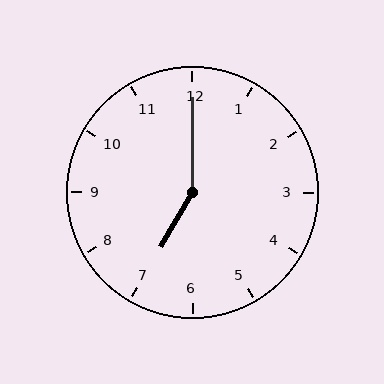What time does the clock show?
7:00.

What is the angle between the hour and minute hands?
Approximately 150 degrees.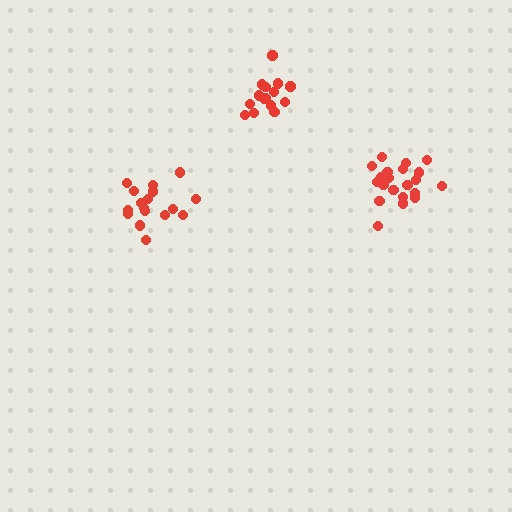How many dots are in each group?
Group 1: 17 dots, Group 2: 21 dots, Group 3: 15 dots (53 total).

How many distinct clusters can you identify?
There are 3 distinct clusters.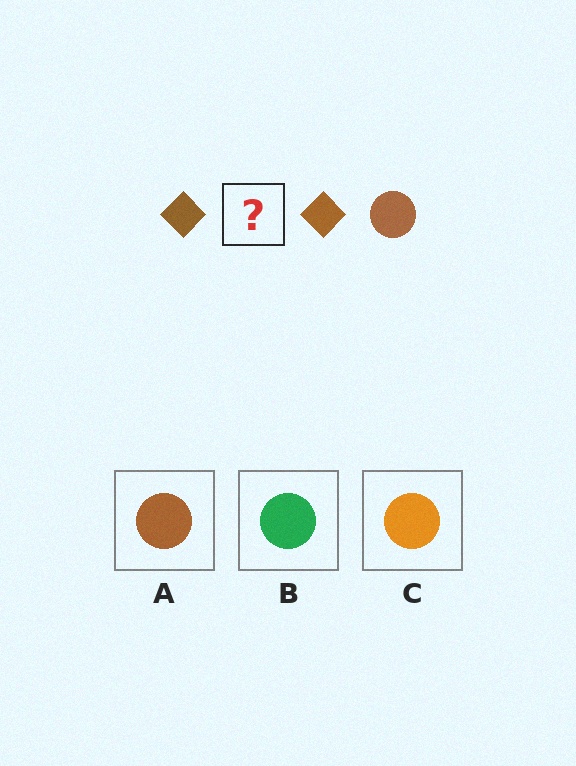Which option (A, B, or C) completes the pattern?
A.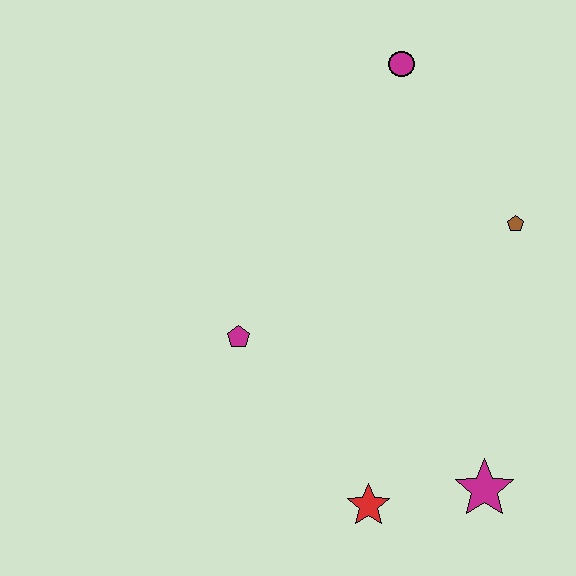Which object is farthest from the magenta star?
The magenta circle is farthest from the magenta star.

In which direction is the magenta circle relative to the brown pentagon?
The magenta circle is above the brown pentagon.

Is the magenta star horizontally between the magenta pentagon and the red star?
No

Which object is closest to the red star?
The magenta star is closest to the red star.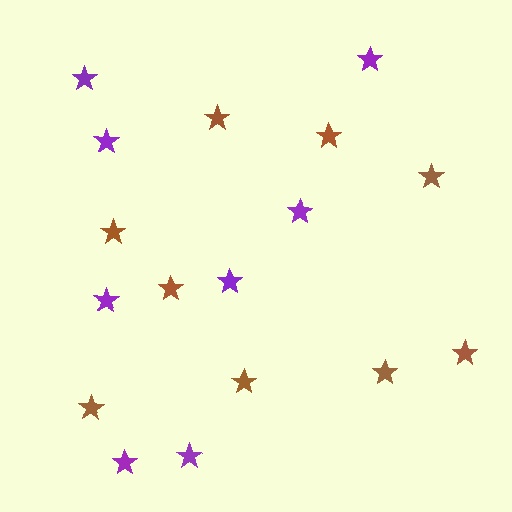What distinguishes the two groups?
There are 2 groups: one group of brown stars (9) and one group of purple stars (8).